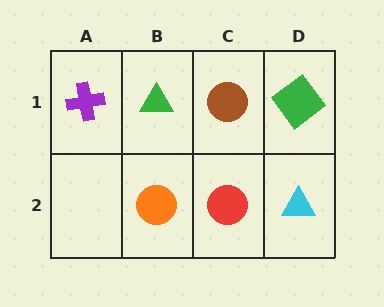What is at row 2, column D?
A cyan triangle.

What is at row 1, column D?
A green diamond.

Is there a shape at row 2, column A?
No, that cell is empty.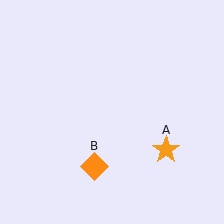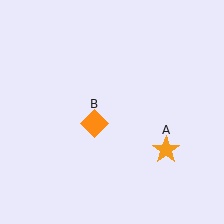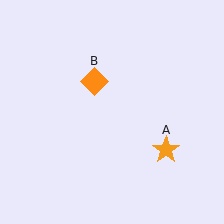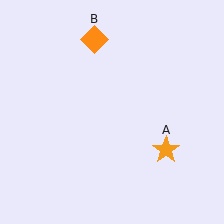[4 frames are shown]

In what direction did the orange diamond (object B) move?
The orange diamond (object B) moved up.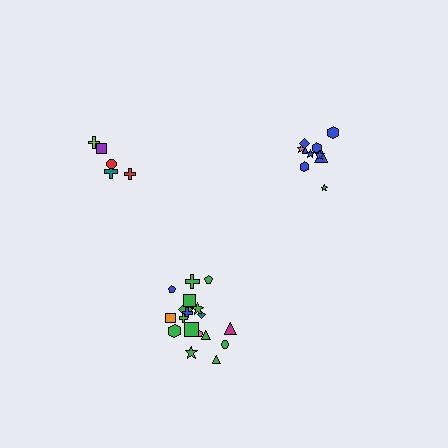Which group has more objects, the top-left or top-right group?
The top-right group.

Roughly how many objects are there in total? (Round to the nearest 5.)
Roughly 35 objects in total.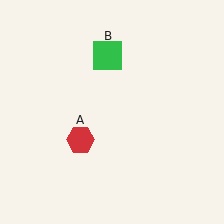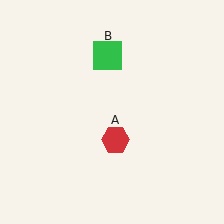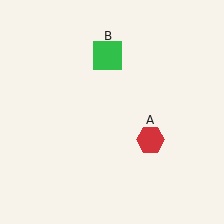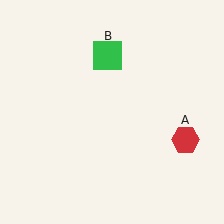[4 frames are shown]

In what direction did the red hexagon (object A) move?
The red hexagon (object A) moved right.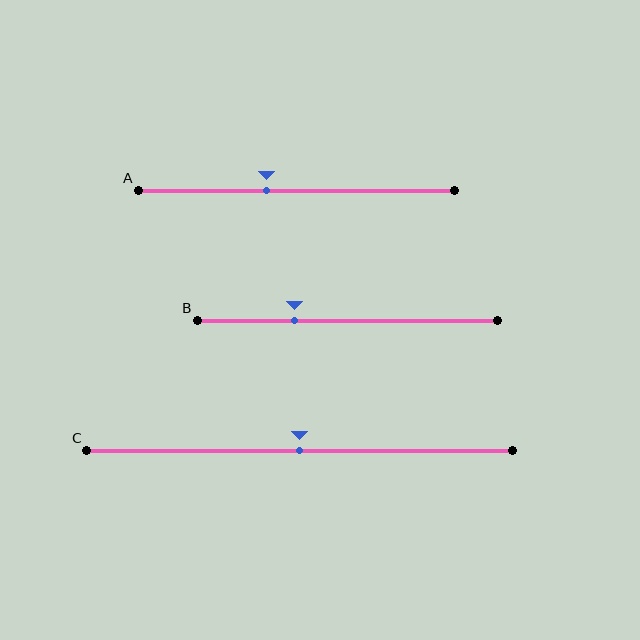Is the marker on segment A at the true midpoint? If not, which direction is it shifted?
No, the marker on segment A is shifted to the left by about 10% of the segment length.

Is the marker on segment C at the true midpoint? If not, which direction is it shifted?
Yes, the marker on segment C is at the true midpoint.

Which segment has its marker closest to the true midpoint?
Segment C has its marker closest to the true midpoint.